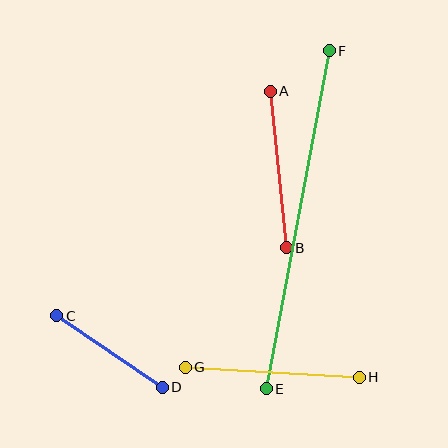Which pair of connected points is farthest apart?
Points E and F are farthest apart.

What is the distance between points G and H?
The distance is approximately 174 pixels.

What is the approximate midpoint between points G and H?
The midpoint is at approximately (272, 372) pixels.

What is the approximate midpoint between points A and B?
The midpoint is at approximately (278, 169) pixels.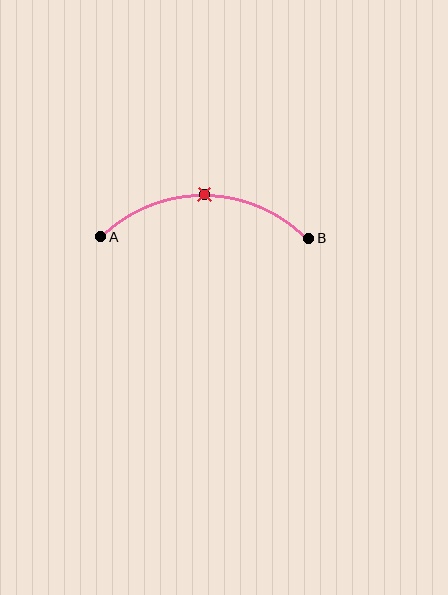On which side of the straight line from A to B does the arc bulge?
The arc bulges above the straight line connecting A and B.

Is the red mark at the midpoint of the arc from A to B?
Yes. The red mark lies on the arc at equal arc-length from both A and B — it is the arc midpoint.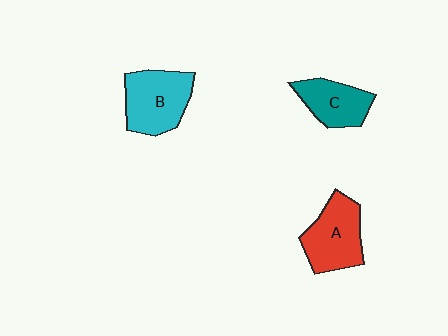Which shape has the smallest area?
Shape C (teal).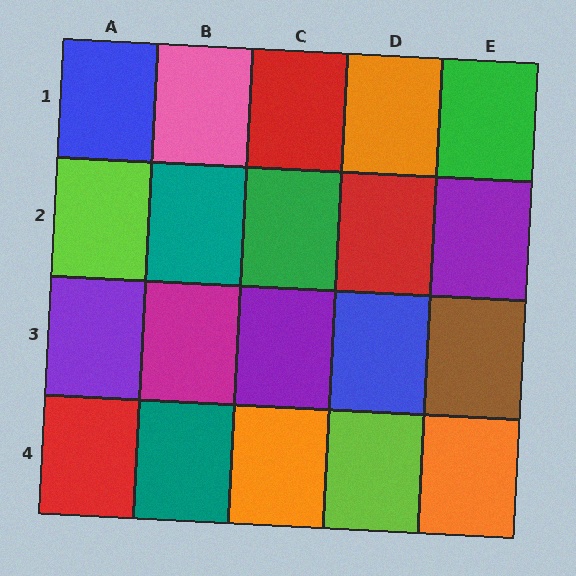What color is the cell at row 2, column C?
Green.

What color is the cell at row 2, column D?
Red.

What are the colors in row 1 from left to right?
Blue, pink, red, orange, green.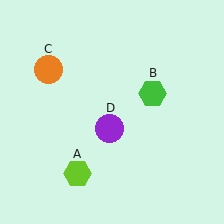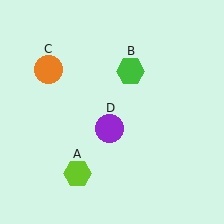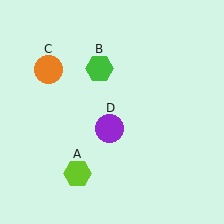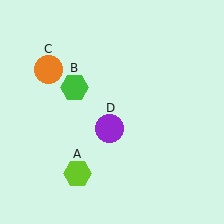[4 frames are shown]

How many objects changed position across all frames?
1 object changed position: green hexagon (object B).